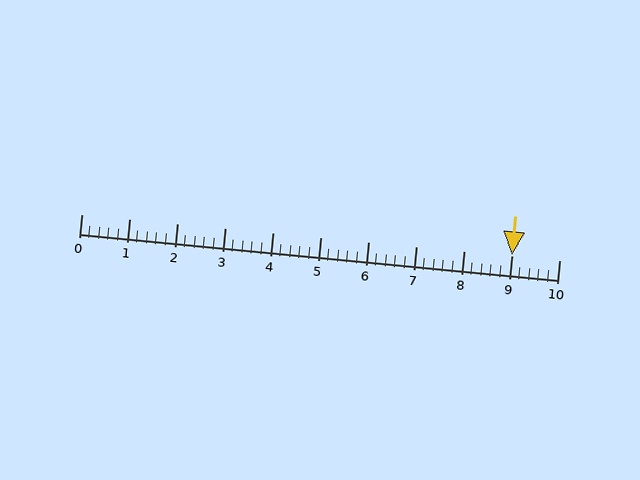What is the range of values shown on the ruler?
The ruler shows values from 0 to 10.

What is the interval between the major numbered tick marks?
The major tick marks are spaced 1 units apart.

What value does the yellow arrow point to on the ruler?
The yellow arrow points to approximately 9.0.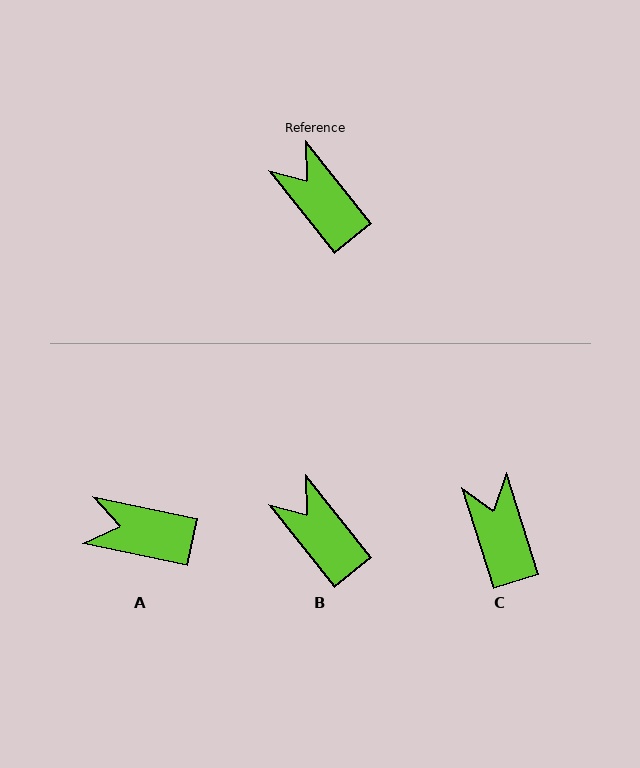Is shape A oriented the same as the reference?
No, it is off by about 40 degrees.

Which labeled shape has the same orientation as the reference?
B.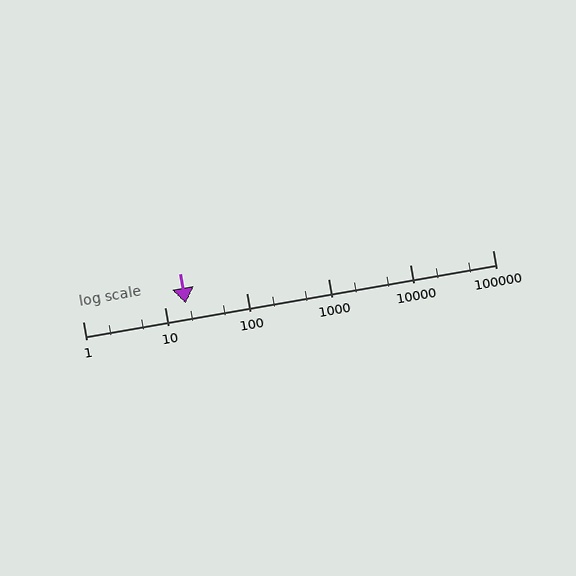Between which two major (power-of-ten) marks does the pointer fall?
The pointer is between 10 and 100.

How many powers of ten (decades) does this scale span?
The scale spans 5 decades, from 1 to 100000.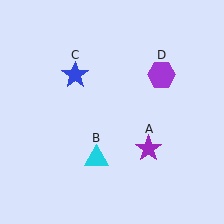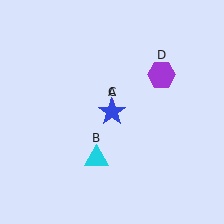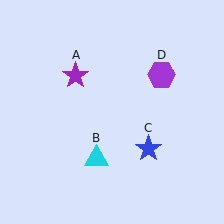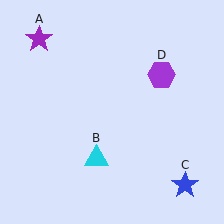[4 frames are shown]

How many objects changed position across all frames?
2 objects changed position: purple star (object A), blue star (object C).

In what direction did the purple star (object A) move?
The purple star (object A) moved up and to the left.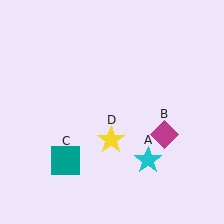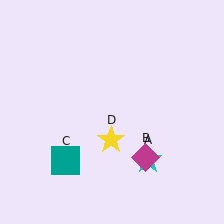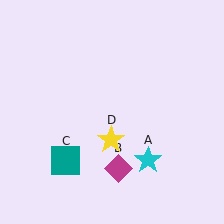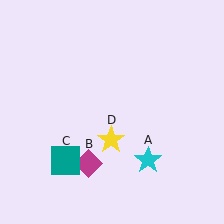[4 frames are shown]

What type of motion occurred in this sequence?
The magenta diamond (object B) rotated clockwise around the center of the scene.